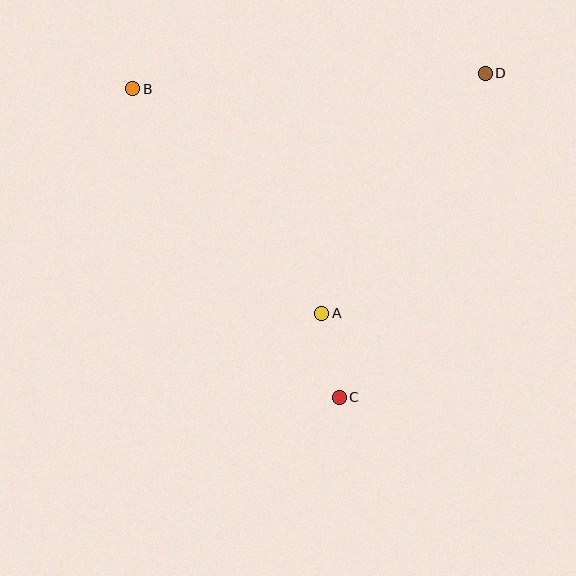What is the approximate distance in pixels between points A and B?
The distance between A and B is approximately 293 pixels.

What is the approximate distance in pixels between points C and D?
The distance between C and D is approximately 355 pixels.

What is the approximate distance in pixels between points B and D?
The distance between B and D is approximately 353 pixels.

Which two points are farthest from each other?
Points B and C are farthest from each other.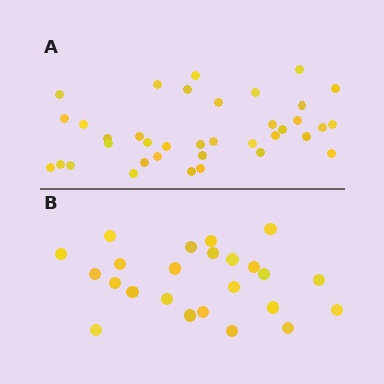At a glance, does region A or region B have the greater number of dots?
Region A (the top region) has more dots.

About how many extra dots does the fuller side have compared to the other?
Region A has approximately 15 more dots than region B.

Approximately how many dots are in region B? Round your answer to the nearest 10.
About 20 dots. (The exact count is 24, which rounds to 20.)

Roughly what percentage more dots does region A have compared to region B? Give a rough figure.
About 55% more.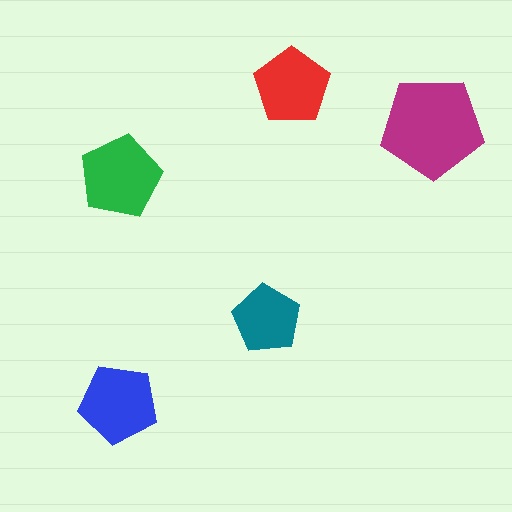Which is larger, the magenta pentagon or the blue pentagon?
The magenta one.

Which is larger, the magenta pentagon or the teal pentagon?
The magenta one.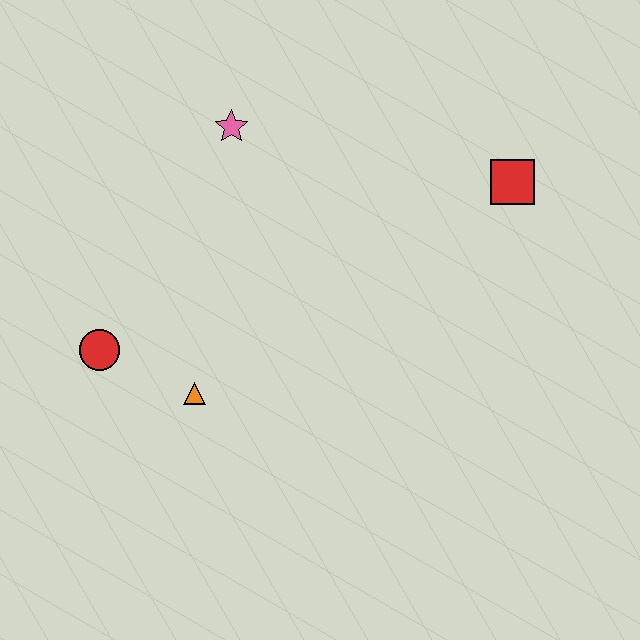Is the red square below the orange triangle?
No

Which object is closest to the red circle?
The orange triangle is closest to the red circle.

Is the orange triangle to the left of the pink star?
Yes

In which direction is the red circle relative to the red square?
The red circle is to the left of the red square.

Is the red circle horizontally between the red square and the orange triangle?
No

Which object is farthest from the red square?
The red circle is farthest from the red square.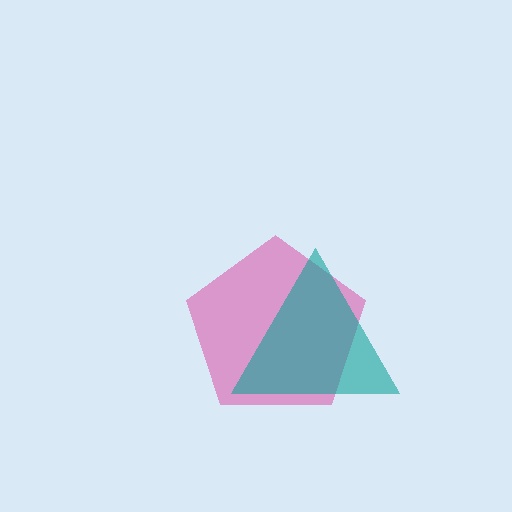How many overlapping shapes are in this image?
There are 2 overlapping shapes in the image.